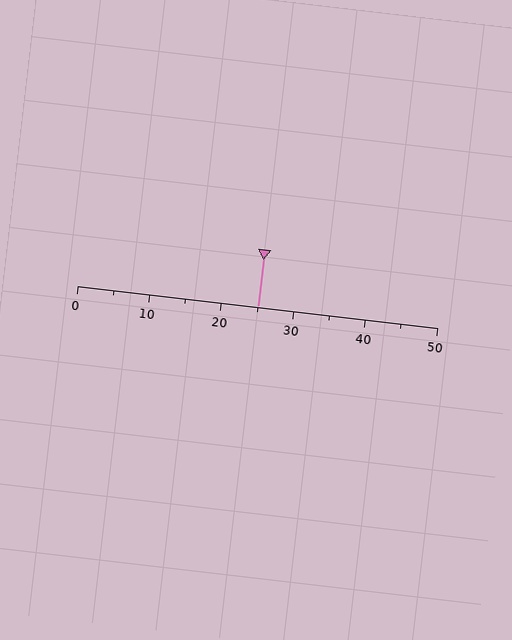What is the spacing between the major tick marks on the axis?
The major ticks are spaced 10 apart.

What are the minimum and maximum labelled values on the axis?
The axis runs from 0 to 50.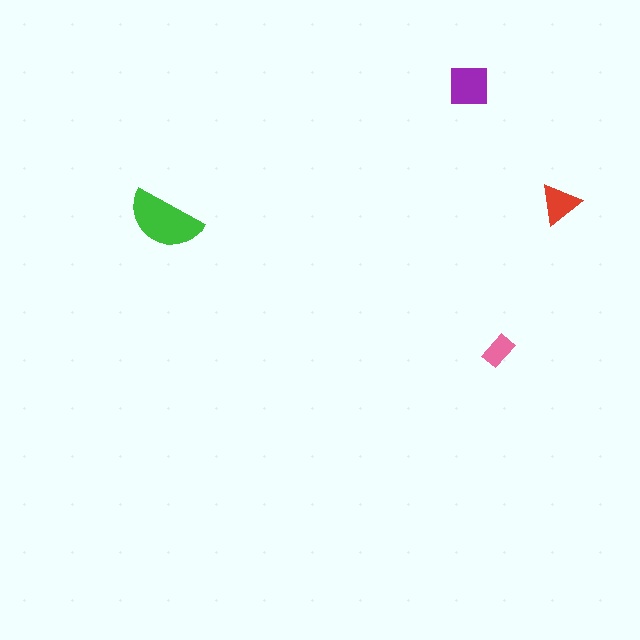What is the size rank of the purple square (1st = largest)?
2nd.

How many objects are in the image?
There are 4 objects in the image.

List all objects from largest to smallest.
The green semicircle, the purple square, the red triangle, the pink rectangle.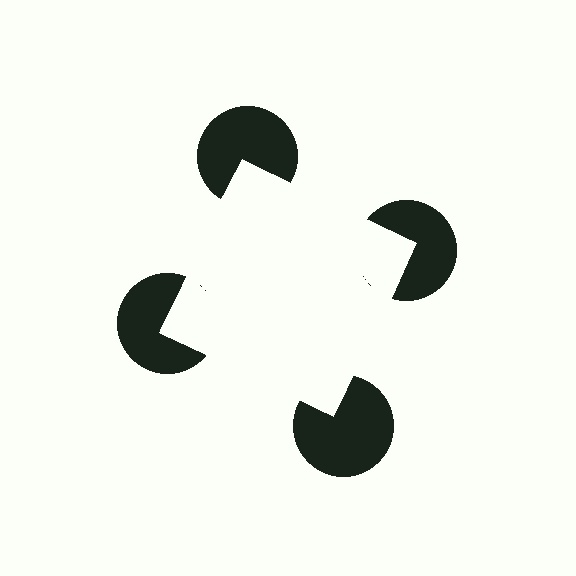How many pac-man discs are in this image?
There are 4 — one at each vertex of the illusory square.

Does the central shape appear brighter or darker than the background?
It typically appears slightly brighter than the background, even though no actual brightness change is drawn.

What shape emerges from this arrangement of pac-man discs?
An illusory square — its edges are inferred from the aligned wedge cuts in the pac-man discs, not physically drawn.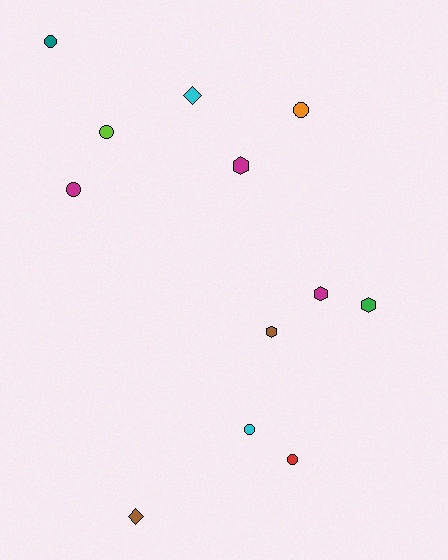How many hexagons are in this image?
There are 4 hexagons.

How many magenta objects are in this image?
There are 3 magenta objects.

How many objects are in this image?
There are 12 objects.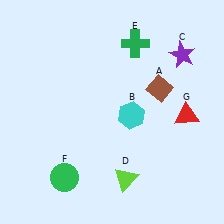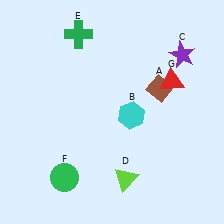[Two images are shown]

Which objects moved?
The objects that moved are: the green cross (E), the red triangle (G).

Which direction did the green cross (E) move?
The green cross (E) moved left.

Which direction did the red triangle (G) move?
The red triangle (G) moved up.